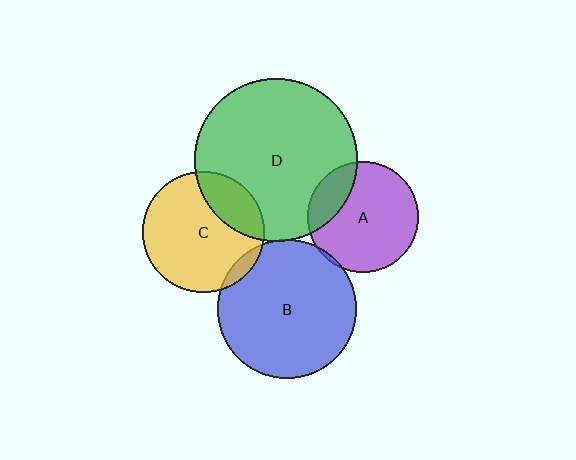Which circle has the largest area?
Circle D (green).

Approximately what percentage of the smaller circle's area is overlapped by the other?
Approximately 25%.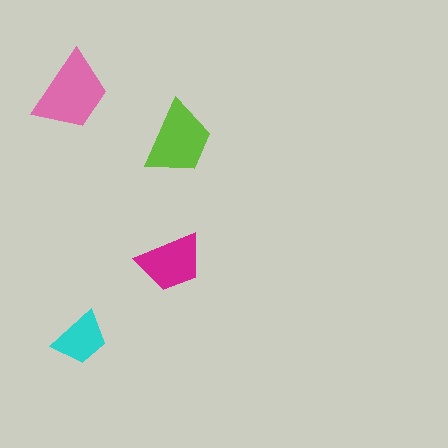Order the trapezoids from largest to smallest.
the pink one, the lime one, the magenta one, the cyan one.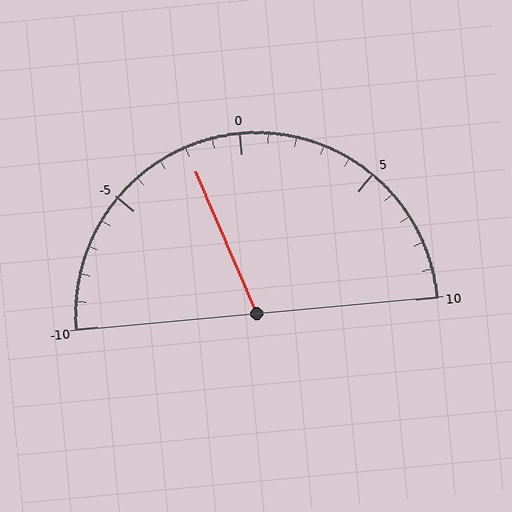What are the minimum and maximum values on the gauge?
The gauge ranges from -10 to 10.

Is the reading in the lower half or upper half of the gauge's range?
The reading is in the lower half of the range (-10 to 10).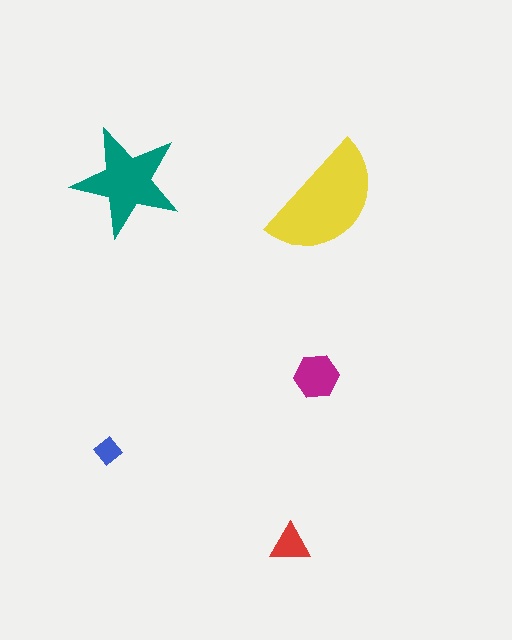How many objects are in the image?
There are 5 objects in the image.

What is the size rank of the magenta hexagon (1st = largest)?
3rd.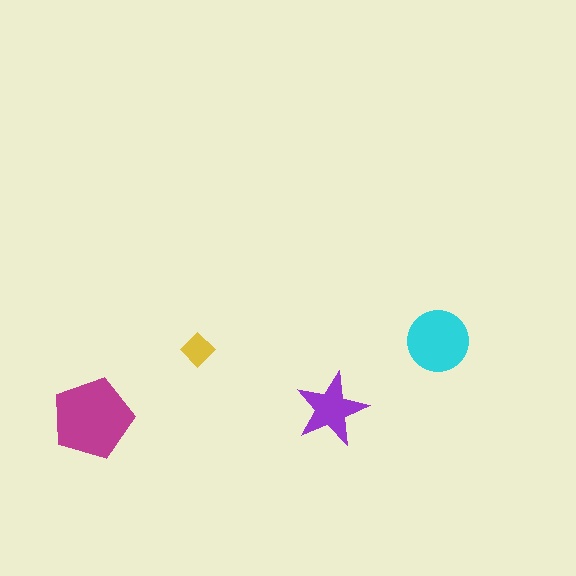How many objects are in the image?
There are 4 objects in the image.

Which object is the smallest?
The yellow diamond.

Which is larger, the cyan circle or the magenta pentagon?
The magenta pentagon.